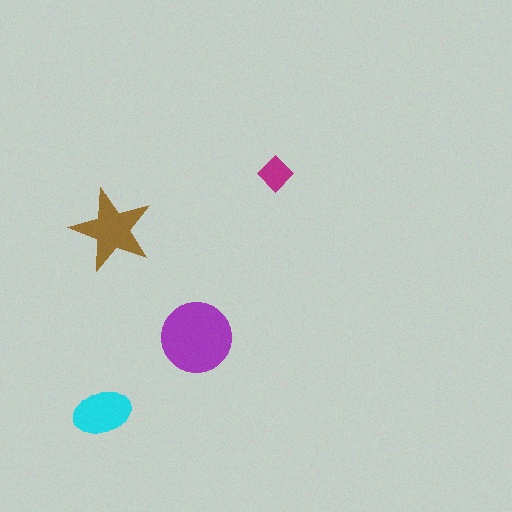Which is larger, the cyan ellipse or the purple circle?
The purple circle.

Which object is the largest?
The purple circle.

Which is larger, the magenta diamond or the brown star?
The brown star.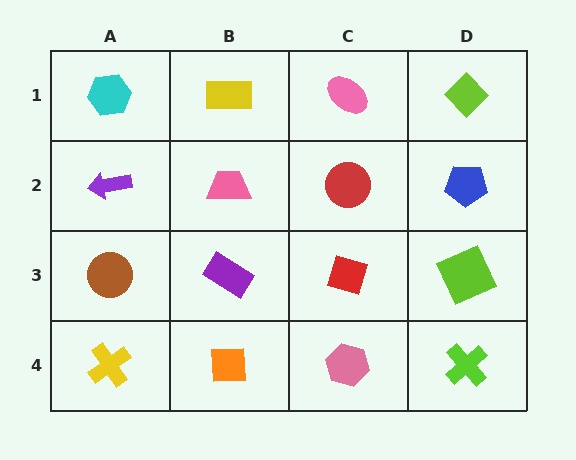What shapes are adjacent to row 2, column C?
A pink ellipse (row 1, column C), a red diamond (row 3, column C), a pink trapezoid (row 2, column B), a blue pentagon (row 2, column D).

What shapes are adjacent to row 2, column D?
A lime diamond (row 1, column D), a lime square (row 3, column D), a red circle (row 2, column C).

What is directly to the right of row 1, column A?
A yellow rectangle.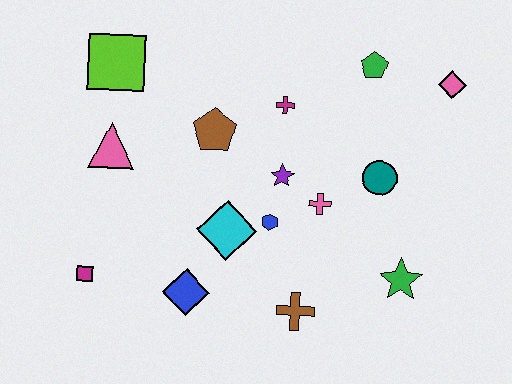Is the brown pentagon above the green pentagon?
No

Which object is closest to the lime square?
The pink triangle is closest to the lime square.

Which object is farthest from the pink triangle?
The pink diamond is farthest from the pink triangle.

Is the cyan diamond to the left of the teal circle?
Yes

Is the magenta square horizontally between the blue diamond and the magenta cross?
No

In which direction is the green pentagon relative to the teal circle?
The green pentagon is above the teal circle.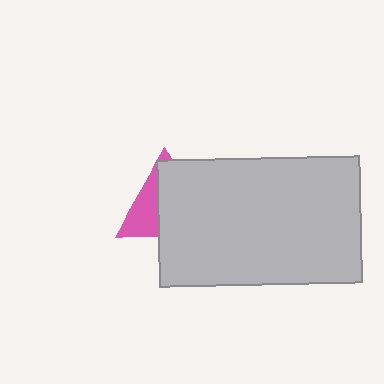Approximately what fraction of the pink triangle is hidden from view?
Roughly 62% of the pink triangle is hidden behind the light gray rectangle.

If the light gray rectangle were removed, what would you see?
You would see the complete pink triangle.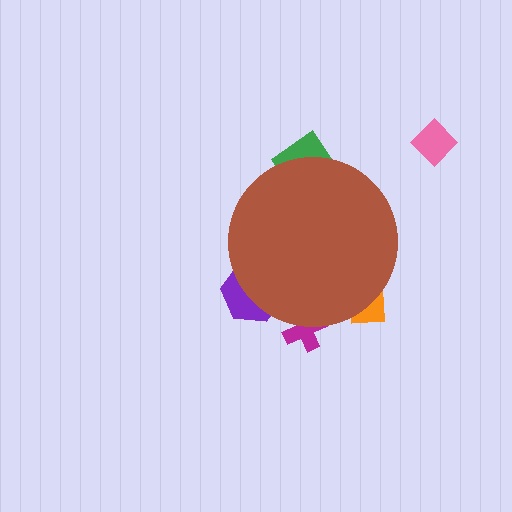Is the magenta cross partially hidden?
Yes, the magenta cross is partially hidden behind the brown circle.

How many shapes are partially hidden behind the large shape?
4 shapes are partially hidden.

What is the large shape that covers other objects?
A brown circle.